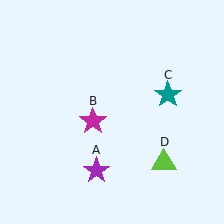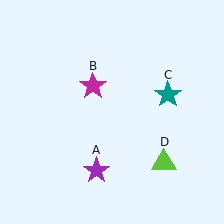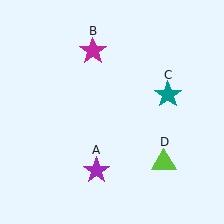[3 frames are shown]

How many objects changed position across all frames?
1 object changed position: magenta star (object B).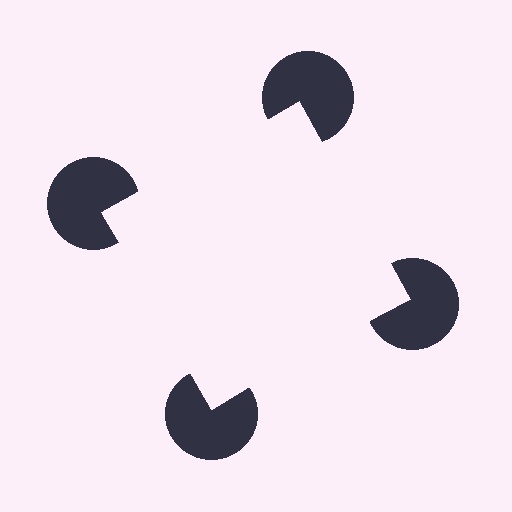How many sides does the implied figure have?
4 sides.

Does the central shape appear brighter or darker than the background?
It typically appears slightly brighter than the background, even though no actual brightness change is drawn.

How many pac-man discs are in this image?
There are 4 — one at each vertex of the illusory square.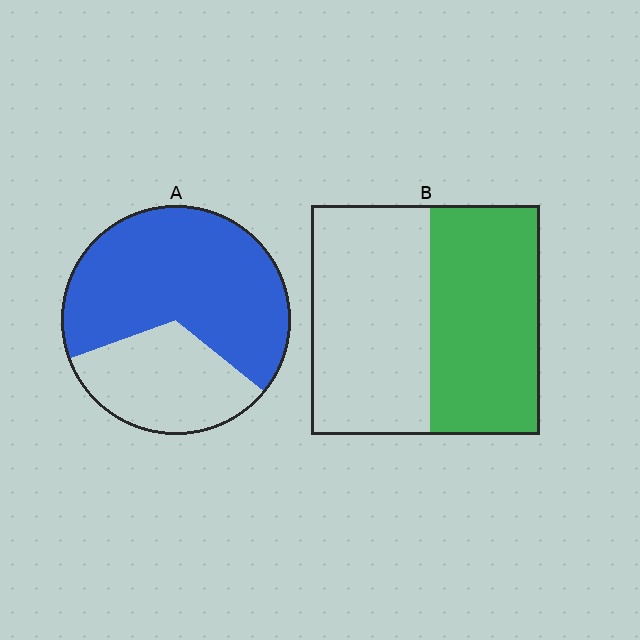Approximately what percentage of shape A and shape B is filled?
A is approximately 65% and B is approximately 50%.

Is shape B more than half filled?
Roughly half.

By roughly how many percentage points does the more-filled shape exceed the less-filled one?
By roughly 20 percentage points (A over B).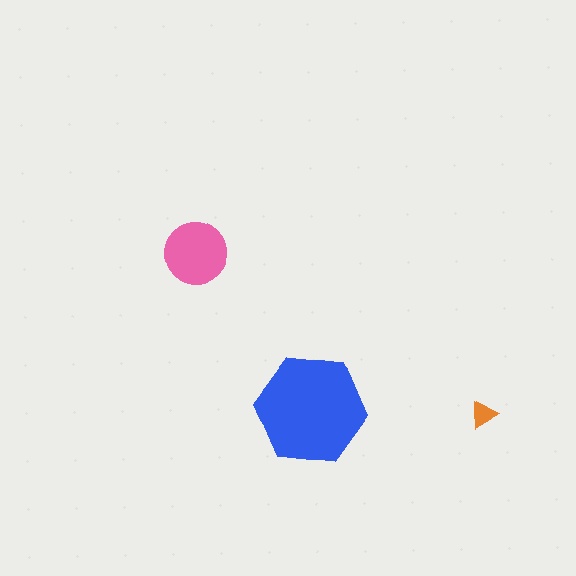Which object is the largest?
The blue hexagon.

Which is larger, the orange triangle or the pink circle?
The pink circle.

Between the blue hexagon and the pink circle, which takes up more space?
The blue hexagon.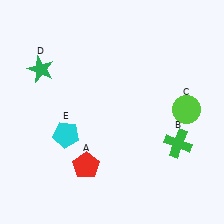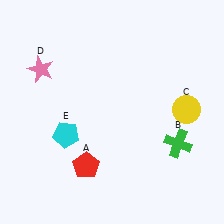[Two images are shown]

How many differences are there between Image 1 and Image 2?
There are 2 differences between the two images.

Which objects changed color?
C changed from lime to yellow. D changed from green to pink.